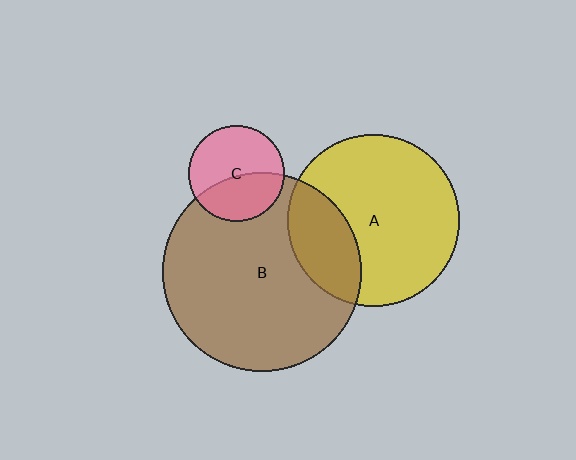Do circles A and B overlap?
Yes.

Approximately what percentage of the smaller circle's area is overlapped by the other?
Approximately 25%.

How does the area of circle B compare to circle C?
Approximately 4.4 times.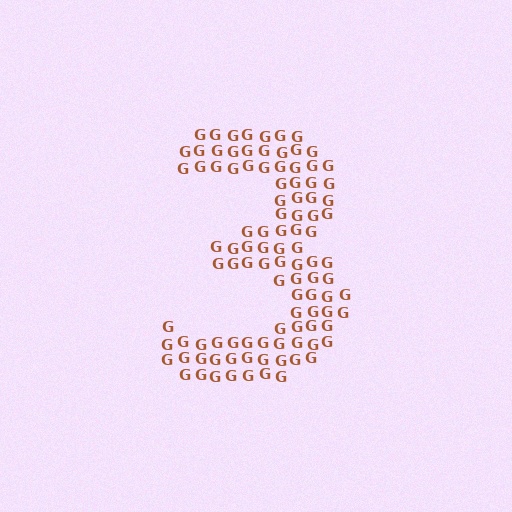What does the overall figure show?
The overall figure shows the digit 3.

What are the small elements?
The small elements are letter G's.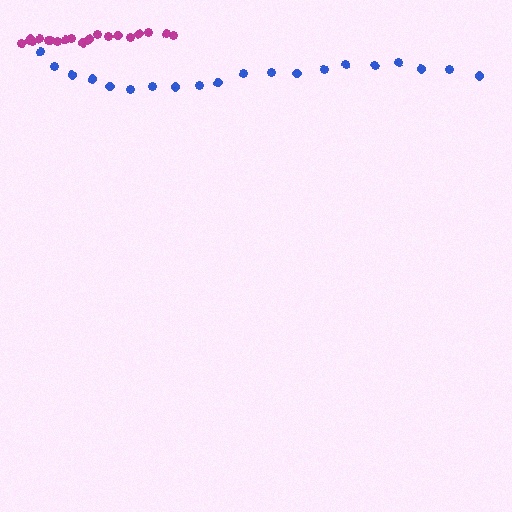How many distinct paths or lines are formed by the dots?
There are 2 distinct paths.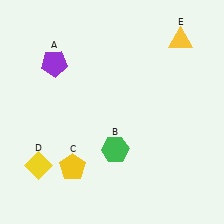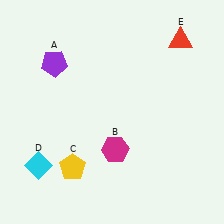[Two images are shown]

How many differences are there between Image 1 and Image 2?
There are 3 differences between the two images.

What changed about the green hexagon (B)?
In Image 1, B is green. In Image 2, it changed to magenta.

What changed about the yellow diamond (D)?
In Image 1, D is yellow. In Image 2, it changed to cyan.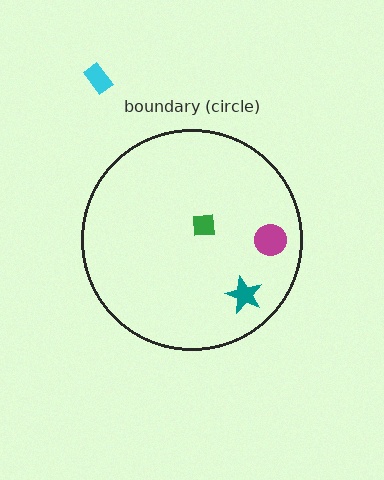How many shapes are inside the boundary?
3 inside, 1 outside.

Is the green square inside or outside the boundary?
Inside.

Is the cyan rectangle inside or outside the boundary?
Outside.